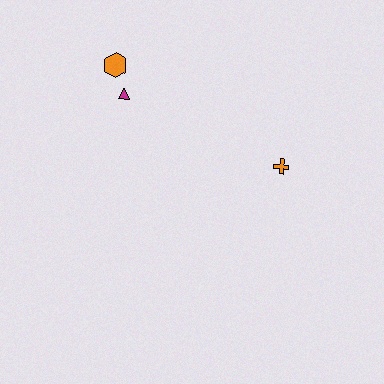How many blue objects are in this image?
There are no blue objects.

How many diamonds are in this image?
There are no diamonds.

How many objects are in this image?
There are 3 objects.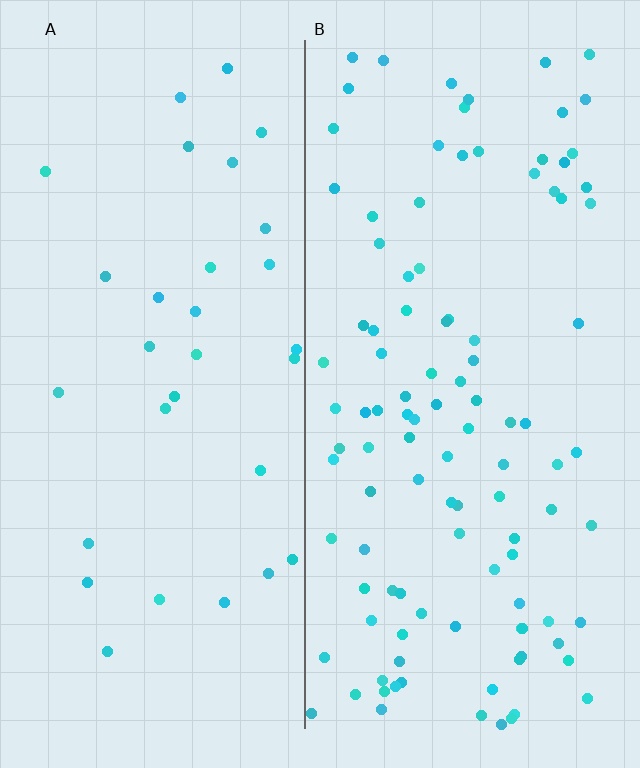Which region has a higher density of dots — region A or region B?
B (the right).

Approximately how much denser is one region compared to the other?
Approximately 3.4× — region B over region A.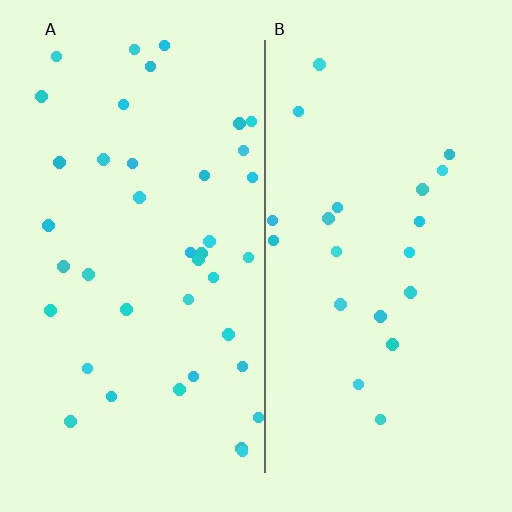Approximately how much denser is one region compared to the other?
Approximately 1.9× — region A over region B.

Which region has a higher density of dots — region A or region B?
A (the left).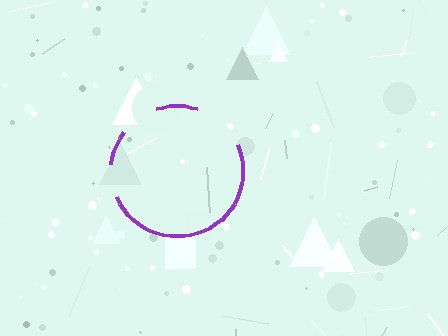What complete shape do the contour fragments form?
The contour fragments form a circle.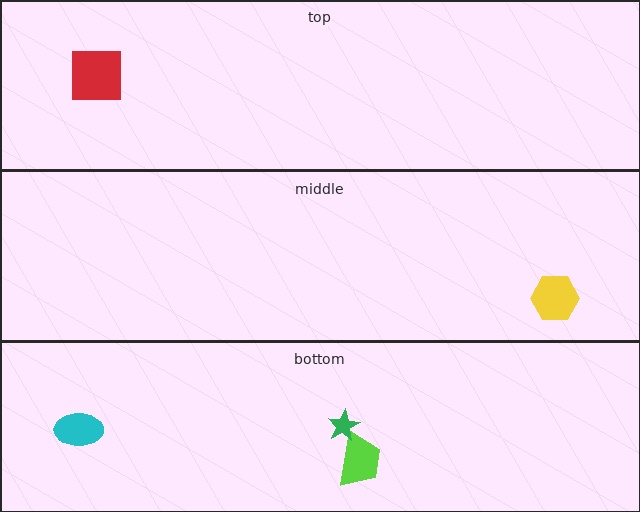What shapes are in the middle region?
The yellow hexagon.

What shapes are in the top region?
The red square.